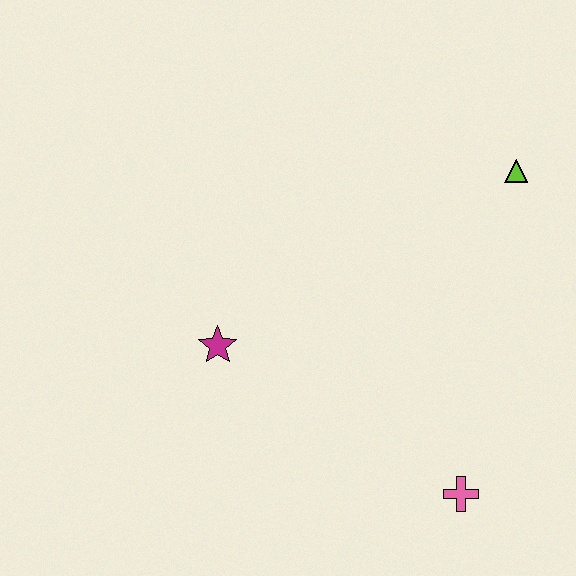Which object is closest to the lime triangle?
The pink cross is closest to the lime triangle.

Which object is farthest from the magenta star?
The lime triangle is farthest from the magenta star.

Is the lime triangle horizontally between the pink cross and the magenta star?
No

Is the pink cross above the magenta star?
No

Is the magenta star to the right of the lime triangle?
No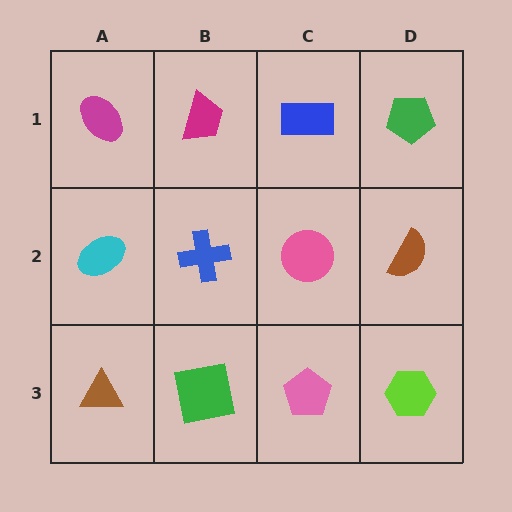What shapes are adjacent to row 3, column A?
A cyan ellipse (row 2, column A), a green square (row 3, column B).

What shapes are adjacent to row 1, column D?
A brown semicircle (row 2, column D), a blue rectangle (row 1, column C).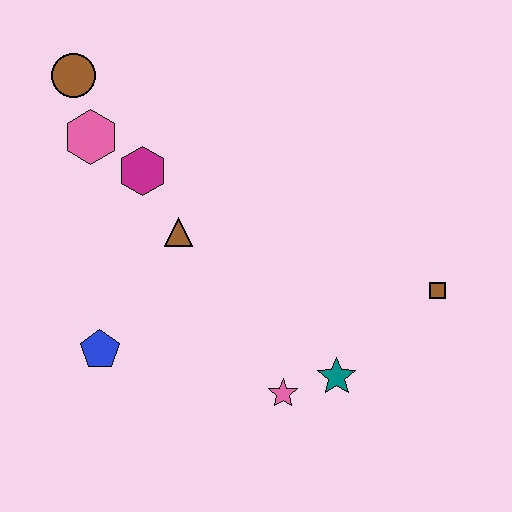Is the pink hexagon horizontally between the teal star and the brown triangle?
No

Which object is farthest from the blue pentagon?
The brown square is farthest from the blue pentagon.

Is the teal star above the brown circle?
No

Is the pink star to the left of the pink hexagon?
No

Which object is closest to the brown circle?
The pink hexagon is closest to the brown circle.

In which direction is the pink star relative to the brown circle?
The pink star is below the brown circle.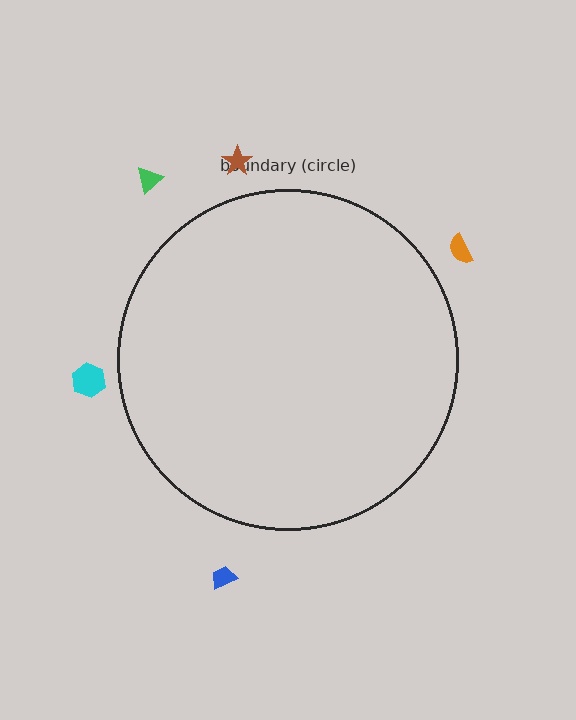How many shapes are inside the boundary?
0 inside, 5 outside.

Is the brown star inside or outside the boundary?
Outside.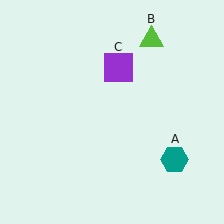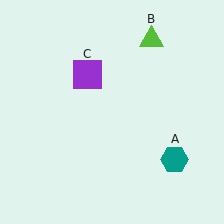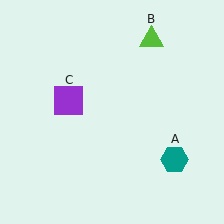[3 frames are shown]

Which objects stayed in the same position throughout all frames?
Teal hexagon (object A) and lime triangle (object B) remained stationary.